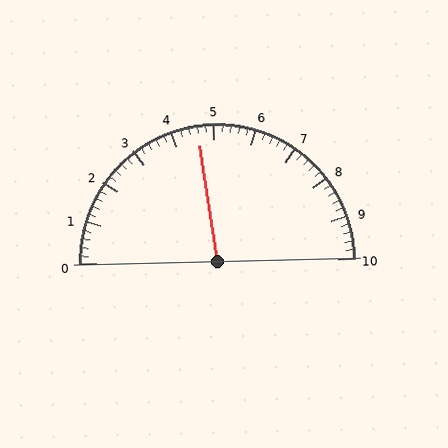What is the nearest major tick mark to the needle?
The nearest major tick mark is 5.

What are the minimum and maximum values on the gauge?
The gauge ranges from 0 to 10.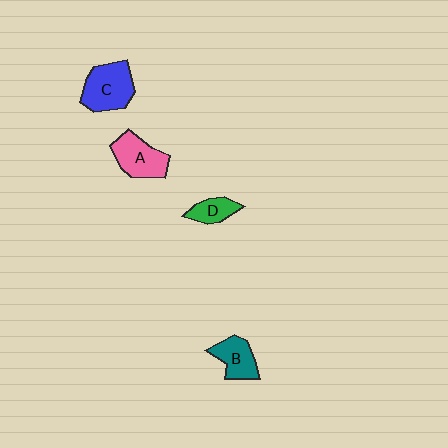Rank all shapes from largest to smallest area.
From largest to smallest: C (blue), A (pink), B (teal), D (green).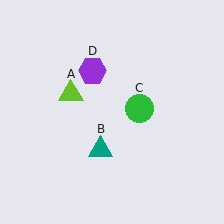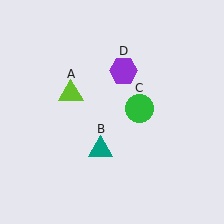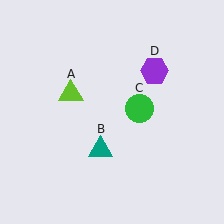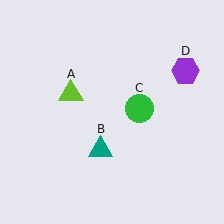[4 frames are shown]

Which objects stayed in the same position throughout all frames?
Lime triangle (object A) and teal triangle (object B) and green circle (object C) remained stationary.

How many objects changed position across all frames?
1 object changed position: purple hexagon (object D).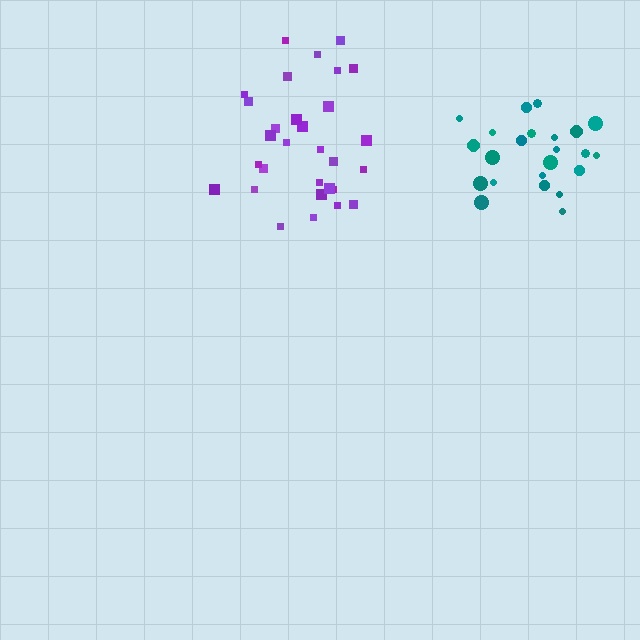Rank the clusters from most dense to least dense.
purple, teal.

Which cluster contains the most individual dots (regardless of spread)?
Purple (30).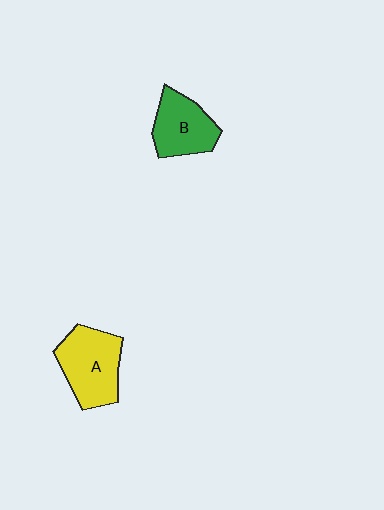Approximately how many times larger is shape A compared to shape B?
Approximately 1.2 times.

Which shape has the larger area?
Shape A (yellow).